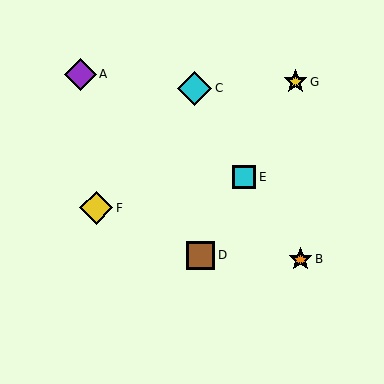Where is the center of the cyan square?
The center of the cyan square is at (244, 177).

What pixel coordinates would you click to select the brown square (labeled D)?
Click at (201, 255) to select the brown square D.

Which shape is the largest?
The cyan diamond (labeled C) is the largest.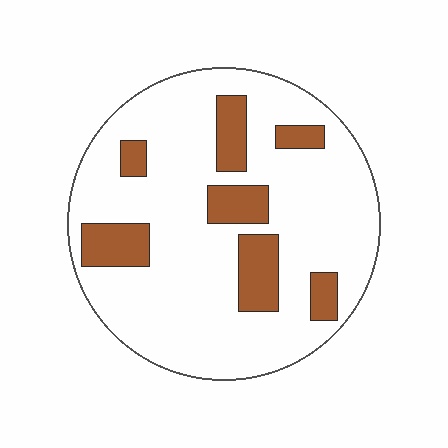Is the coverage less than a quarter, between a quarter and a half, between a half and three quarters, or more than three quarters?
Less than a quarter.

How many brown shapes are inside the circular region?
7.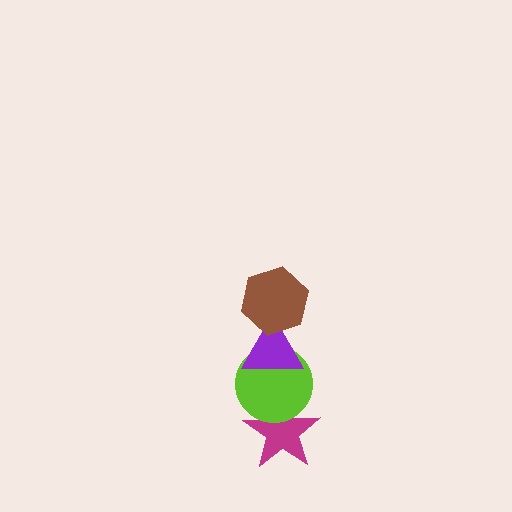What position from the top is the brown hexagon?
The brown hexagon is 1st from the top.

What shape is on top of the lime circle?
The purple triangle is on top of the lime circle.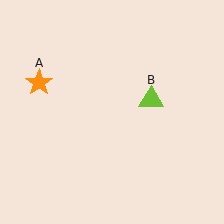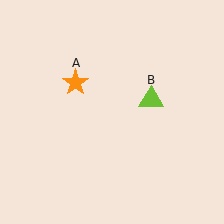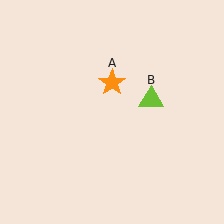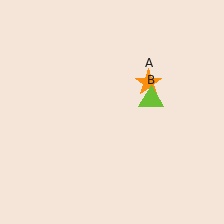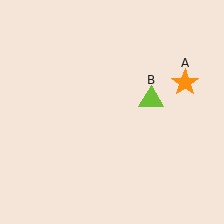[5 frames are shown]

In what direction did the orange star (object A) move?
The orange star (object A) moved right.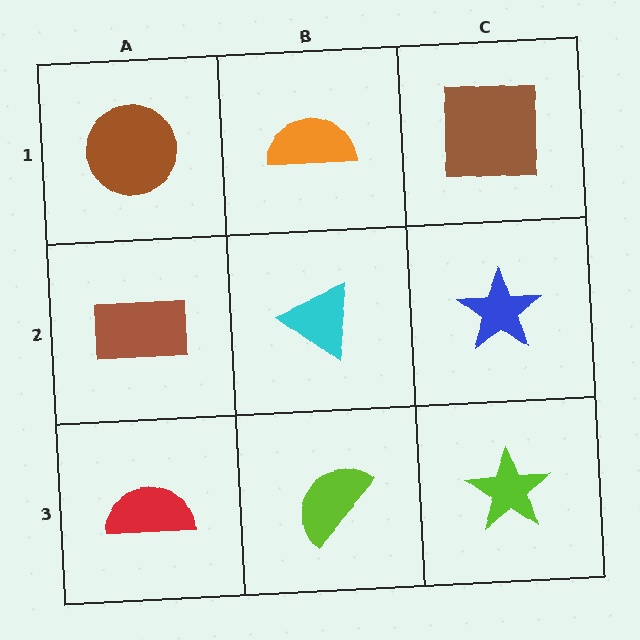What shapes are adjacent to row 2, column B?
An orange semicircle (row 1, column B), a lime semicircle (row 3, column B), a brown rectangle (row 2, column A), a blue star (row 2, column C).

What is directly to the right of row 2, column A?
A cyan triangle.